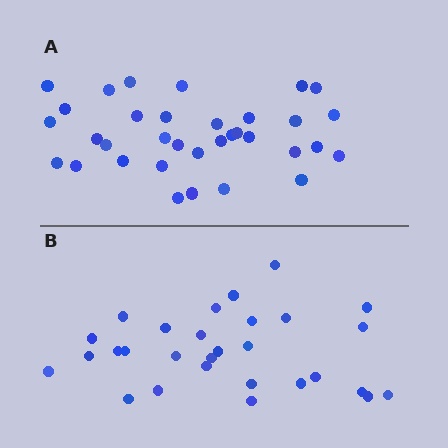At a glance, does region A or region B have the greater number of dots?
Region A (the top region) has more dots.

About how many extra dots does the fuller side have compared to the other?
Region A has about 5 more dots than region B.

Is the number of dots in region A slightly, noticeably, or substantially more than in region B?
Region A has only slightly more — the two regions are fairly close. The ratio is roughly 1.2 to 1.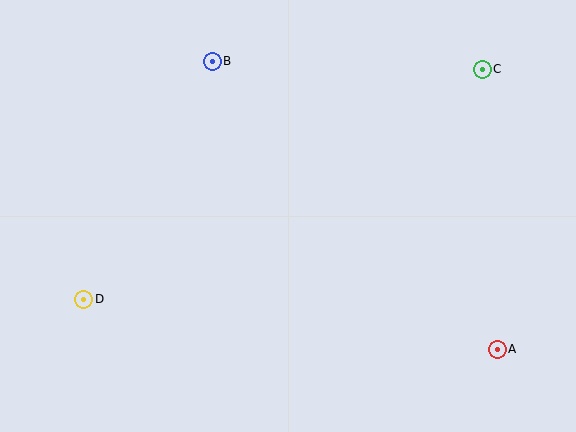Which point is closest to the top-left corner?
Point B is closest to the top-left corner.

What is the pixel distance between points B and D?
The distance between B and D is 271 pixels.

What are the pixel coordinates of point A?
Point A is at (497, 349).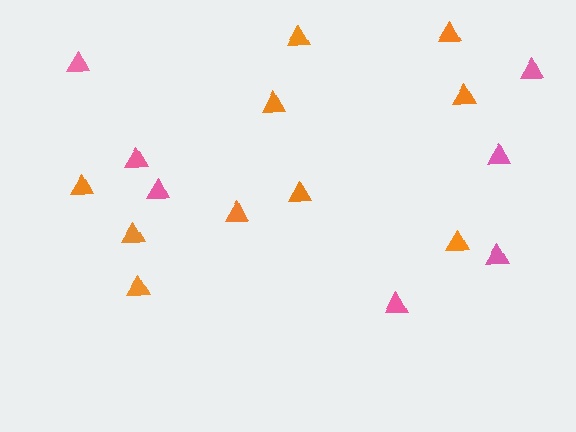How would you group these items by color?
There are 2 groups: one group of pink triangles (7) and one group of orange triangles (10).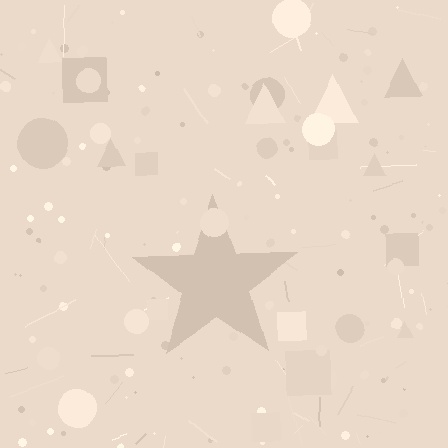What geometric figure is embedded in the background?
A star is embedded in the background.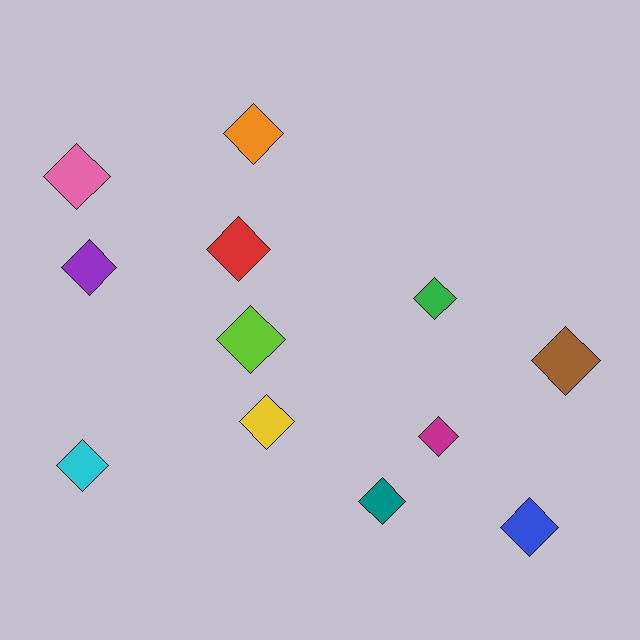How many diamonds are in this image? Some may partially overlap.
There are 12 diamonds.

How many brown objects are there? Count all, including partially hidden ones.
There is 1 brown object.